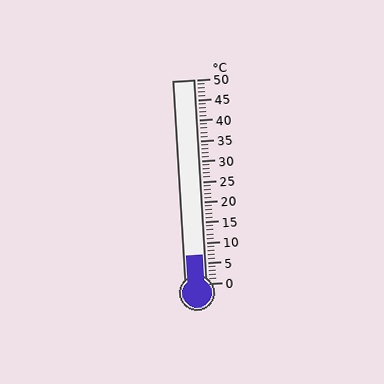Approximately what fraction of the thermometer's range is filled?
The thermometer is filled to approximately 15% of its range.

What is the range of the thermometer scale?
The thermometer scale ranges from 0°C to 50°C.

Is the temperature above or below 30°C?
The temperature is below 30°C.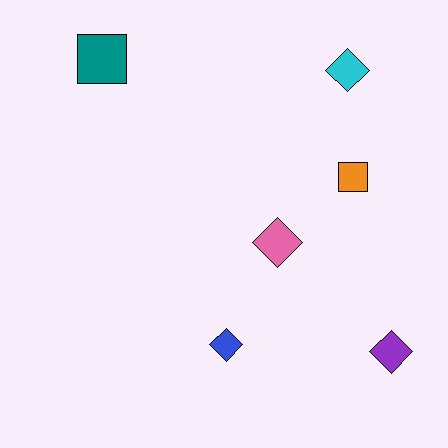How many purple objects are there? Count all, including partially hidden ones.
There is 1 purple object.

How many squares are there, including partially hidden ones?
There are 2 squares.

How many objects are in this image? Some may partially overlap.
There are 6 objects.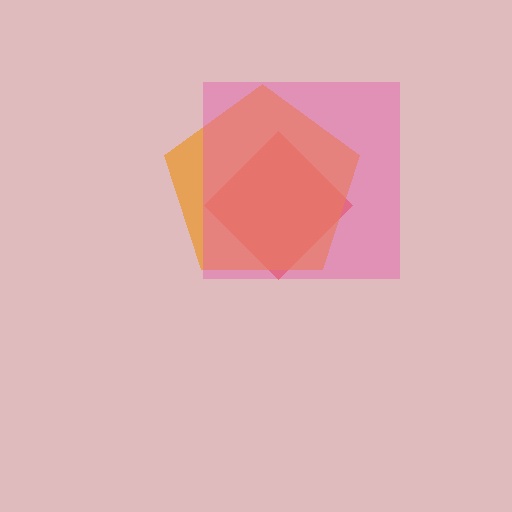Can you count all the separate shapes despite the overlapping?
Yes, there are 3 separate shapes.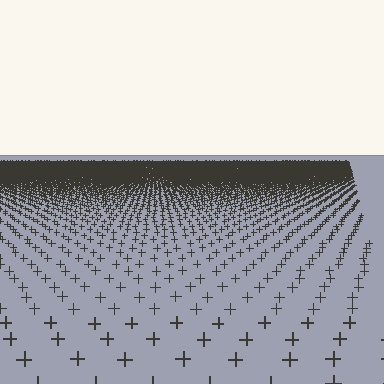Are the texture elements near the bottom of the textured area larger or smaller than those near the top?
Larger. Near the bottom, elements are closer to the viewer and appear at a bigger on-screen size.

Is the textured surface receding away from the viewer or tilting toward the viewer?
The surface is receding away from the viewer. Texture elements get smaller and denser toward the top.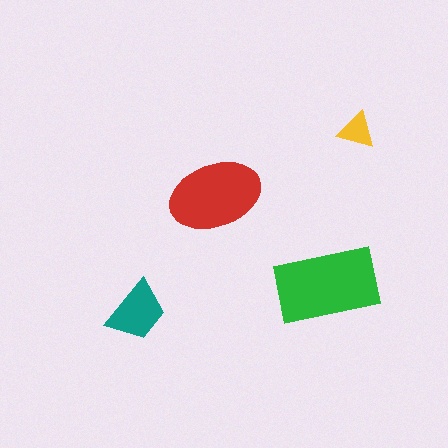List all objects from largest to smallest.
The green rectangle, the red ellipse, the teal trapezoid, the yellow triangle.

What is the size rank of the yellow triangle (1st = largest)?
4th.